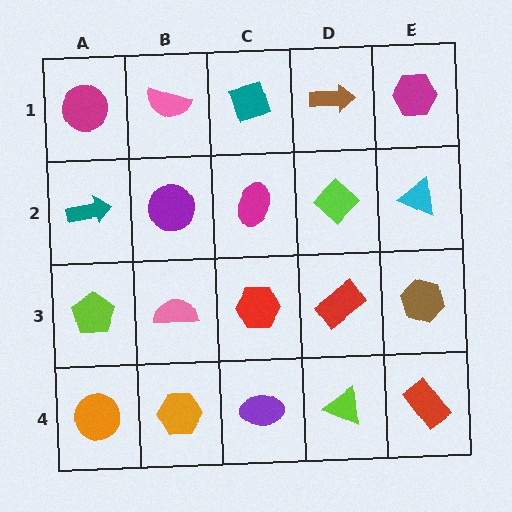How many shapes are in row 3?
5 shapes.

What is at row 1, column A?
A magenta circle.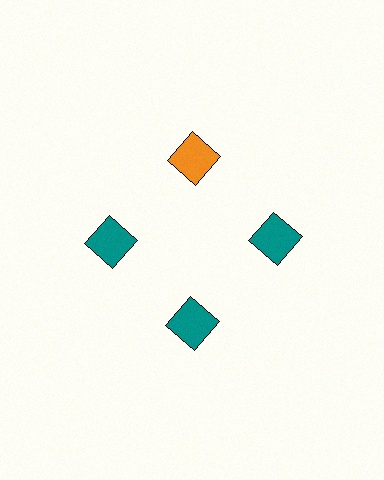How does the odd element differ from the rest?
It has a different color: orange instead of teal.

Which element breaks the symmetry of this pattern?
The orange square at roughly the 12 o'clock position breaks the symmetry. All other shapes are teal squares.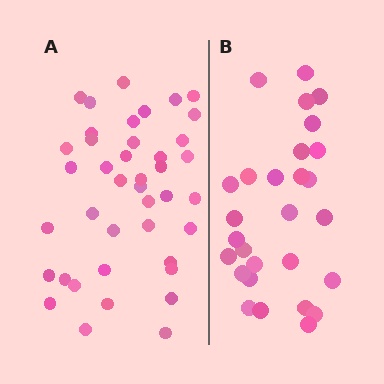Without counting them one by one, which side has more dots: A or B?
Region A (the left region) has more dots.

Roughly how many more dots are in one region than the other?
Region A has approximately 15 more dots than region B.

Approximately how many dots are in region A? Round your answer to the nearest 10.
About 40 dots. (The exact count is 41, which rounds to 40.)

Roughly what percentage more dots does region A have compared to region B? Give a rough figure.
About 45% more.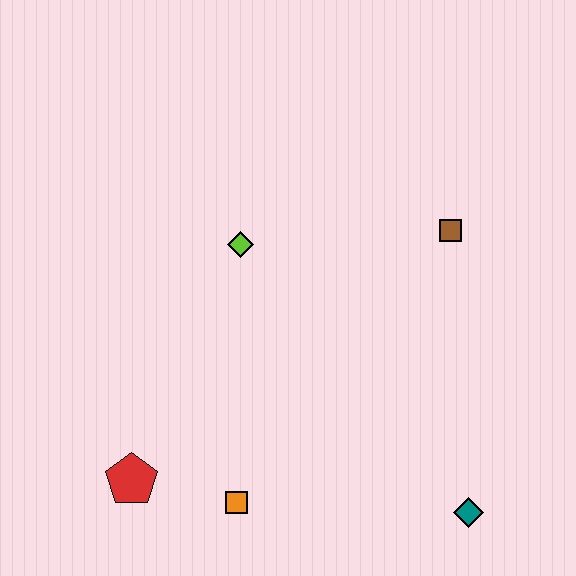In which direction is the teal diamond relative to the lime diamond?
The teal diamond is below the lime diamond.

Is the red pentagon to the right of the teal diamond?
No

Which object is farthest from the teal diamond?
The lime diamond is farthest from the teal diamond.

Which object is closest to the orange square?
The red pentagon is closest to the orange square.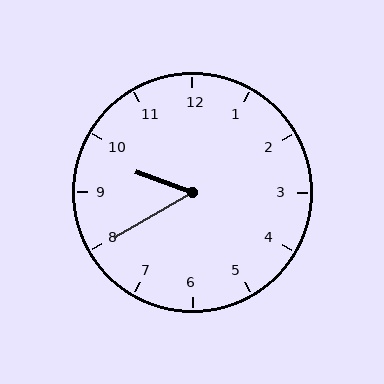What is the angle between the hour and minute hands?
Approximately 50 degrees.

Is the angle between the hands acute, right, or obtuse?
It is acute.